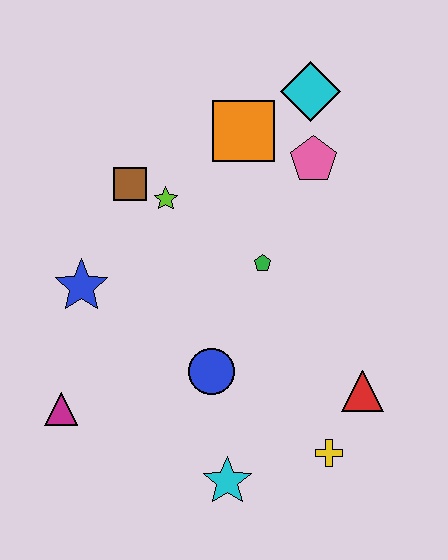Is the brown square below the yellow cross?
No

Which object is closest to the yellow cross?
The red triangle is closest to the yellow cross.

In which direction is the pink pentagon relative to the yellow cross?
The pink pentagon is above the yellow cross.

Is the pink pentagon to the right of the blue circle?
Yes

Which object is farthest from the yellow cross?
The cyan diamond is farthest from the yellow cross.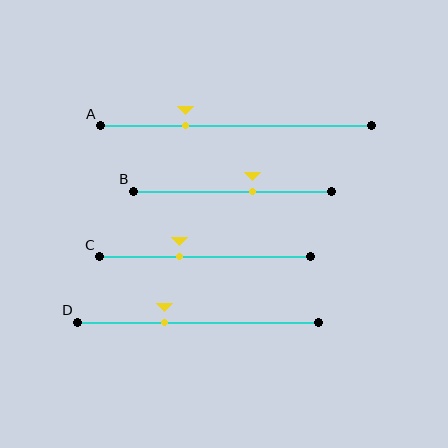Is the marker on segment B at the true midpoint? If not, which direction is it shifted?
No, the marker on segment B is shifted to the right by about 10% of the segment length.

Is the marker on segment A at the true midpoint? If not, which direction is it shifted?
No, the marker on segment A is shifted to the left by about 19% of the segment length.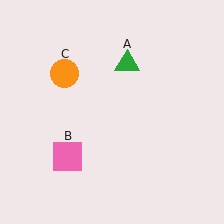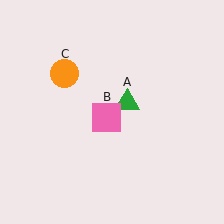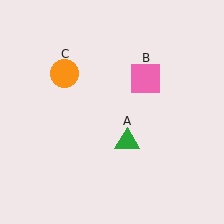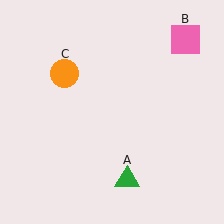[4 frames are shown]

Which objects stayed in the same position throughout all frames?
Orange circle (object C) remained stationary.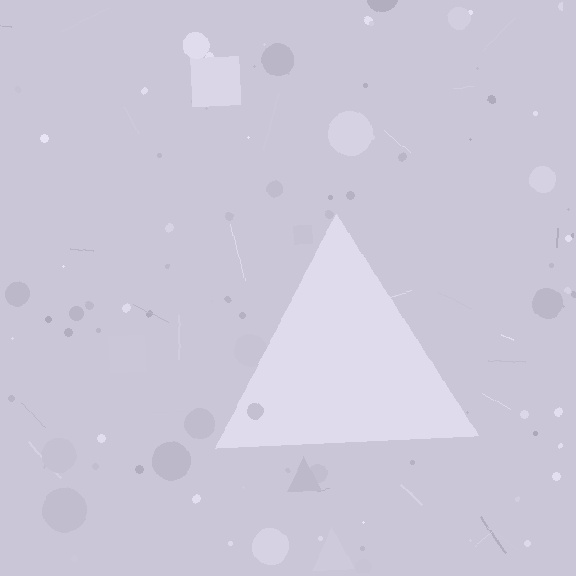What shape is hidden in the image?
A triangle is hidden in the image.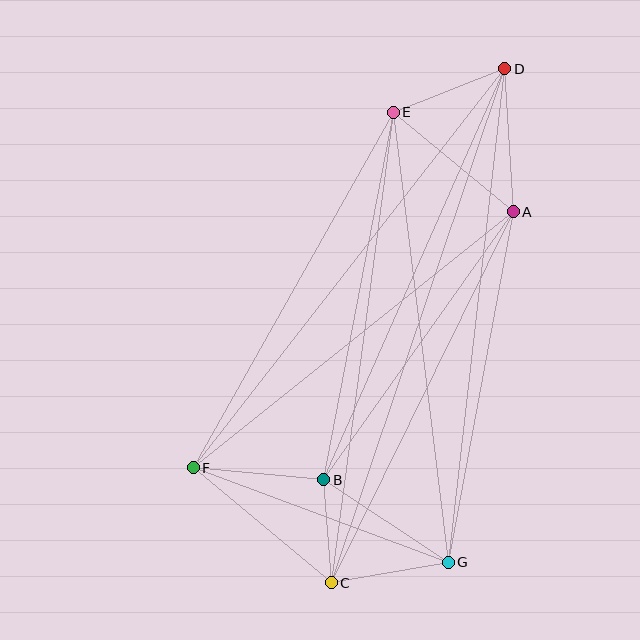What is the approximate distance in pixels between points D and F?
The distance between D and F is approximately 506 pixels.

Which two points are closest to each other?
Points B and C are closest to each other.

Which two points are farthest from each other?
Points C and D are farthest from each other.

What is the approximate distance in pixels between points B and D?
The distance between B and D is approximately 449 pixels.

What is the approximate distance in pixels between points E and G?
The distance between E and G is approximately 453 pixels.